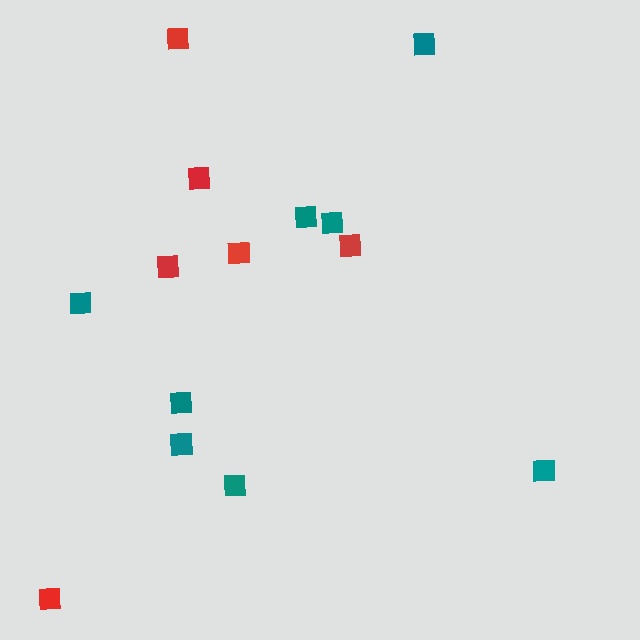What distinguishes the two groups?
There are 2 groups: one group of red squares (6) and one group of teal squares (8).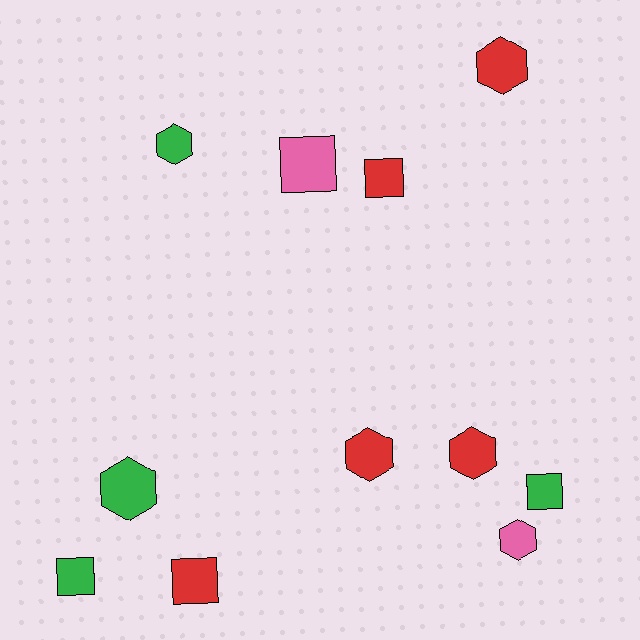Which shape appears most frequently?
Hexagon, with 6 objects.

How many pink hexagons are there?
There is 1 pink hexagon.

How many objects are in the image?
There are 11 objects.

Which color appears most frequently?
Red, with 5 objects.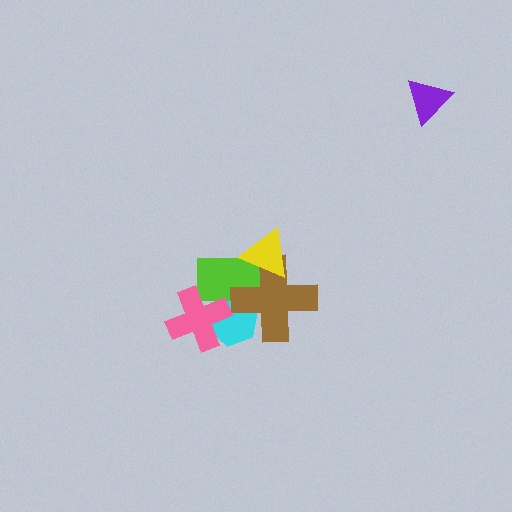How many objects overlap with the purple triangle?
0 objects overlap with the purple triangle.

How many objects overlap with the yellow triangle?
2 objects overlap with the yellow triangle.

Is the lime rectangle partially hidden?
Yes, it is partially covered by another shape.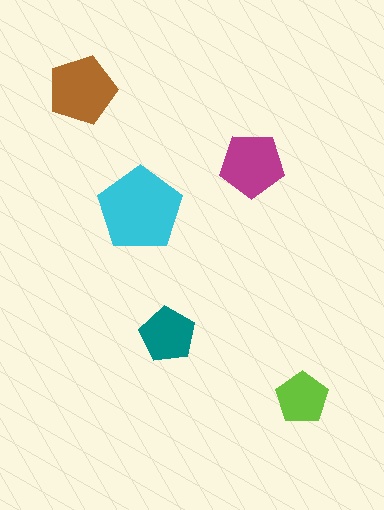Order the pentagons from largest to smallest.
the cyan one, the brown one, the magenta one, the teal one, the lime one.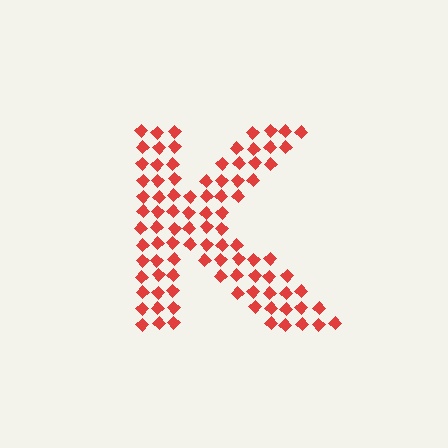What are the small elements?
The small elements are diamonds.